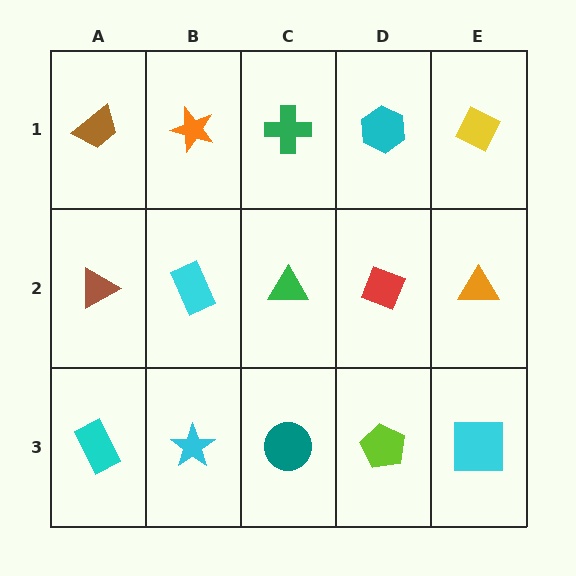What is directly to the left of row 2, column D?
A green triangle.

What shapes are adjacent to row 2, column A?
A brown trapezoid (row 1, column A), a cyan rectangle (row 3, column A), a cyan rectangle (row 2, column B).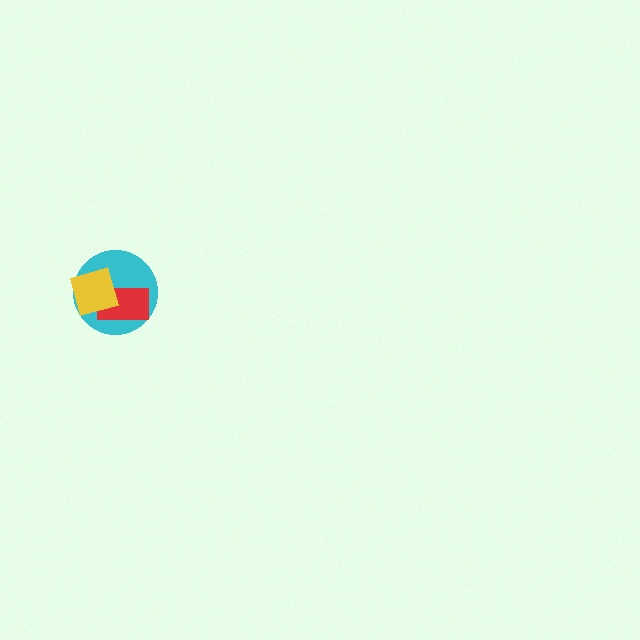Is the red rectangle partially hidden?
Yes, it is partially covered by another shape.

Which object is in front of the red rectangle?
The yellow diamond is in front of the red rectangle.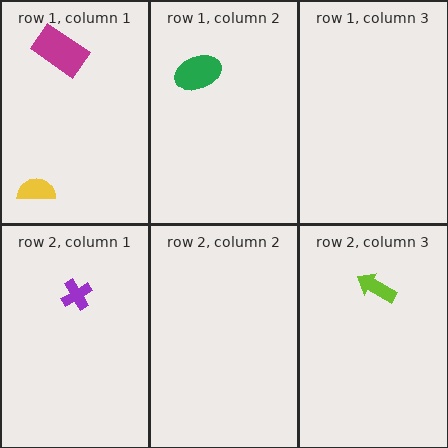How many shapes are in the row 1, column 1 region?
2.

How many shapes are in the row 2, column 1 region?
1.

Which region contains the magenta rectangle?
The row 1, column 1 region.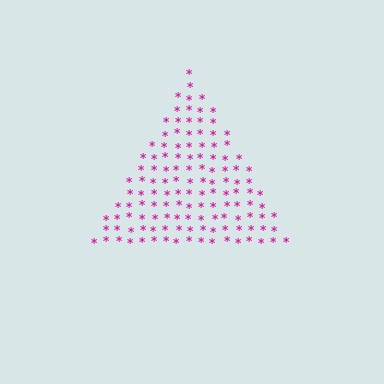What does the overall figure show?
The overall figure shows a triangle.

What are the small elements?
The small elements are asterisks.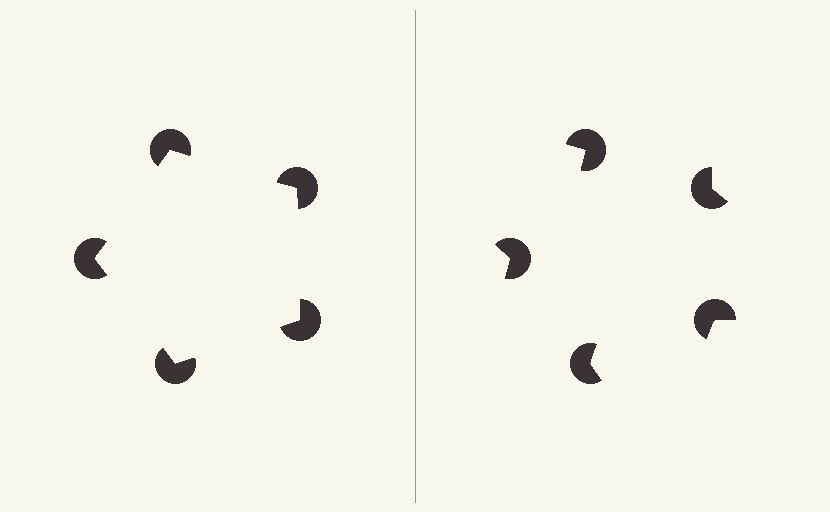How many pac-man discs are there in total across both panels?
10 — 5 on each side.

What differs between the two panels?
The pac-man discs are positioned identically on both sides; only the wedge orientations differ. On the left they align to a pentagon; on the right they are misaligned.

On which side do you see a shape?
An illusory pentagon appears on the left side. On the right side the wedge cuts are rotated, so no coherent shape forms.